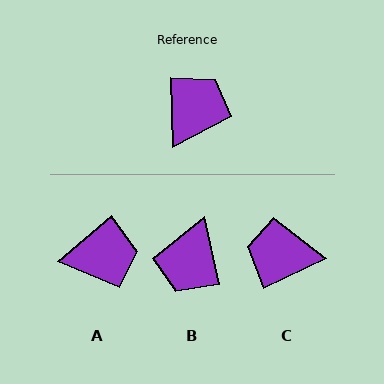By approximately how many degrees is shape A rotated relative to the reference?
Approximately 51 degrees clockwise.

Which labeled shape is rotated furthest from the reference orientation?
B, about 169 degrees away.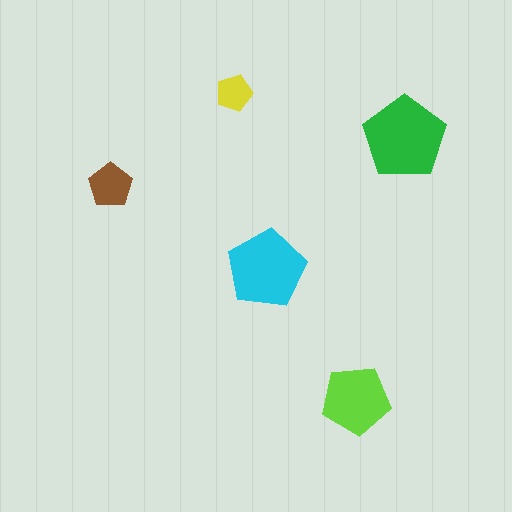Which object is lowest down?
The lime pentagon is bottommost.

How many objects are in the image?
There are 5 objects in the image.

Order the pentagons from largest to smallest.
the green one, the cyan one, the lime one, the brown one, the yellow one.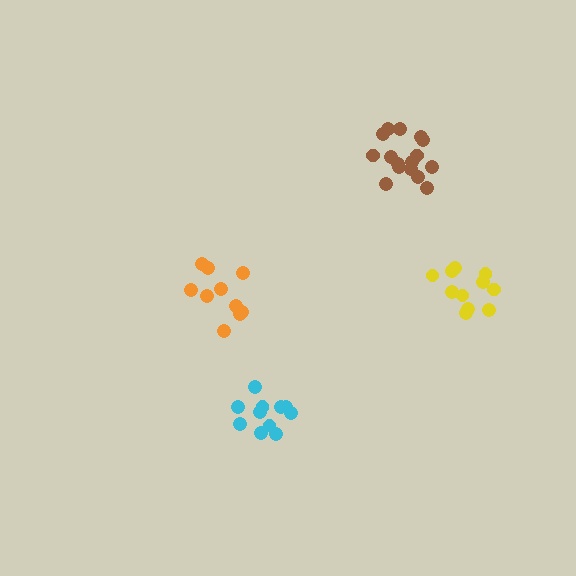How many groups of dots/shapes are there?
There are 4 groups.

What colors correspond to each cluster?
The clusters are colored: orange, cyan, yellow, brown.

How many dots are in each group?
Group 1: 10 dots, Group 2: 11 dots, Group 3: 11 dots, Group 4: 16 dots (48 total).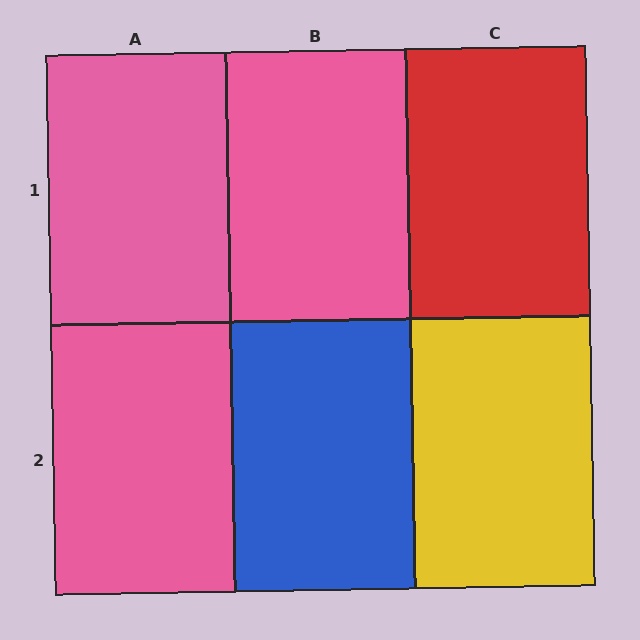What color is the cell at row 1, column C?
Red.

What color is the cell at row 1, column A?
Pink.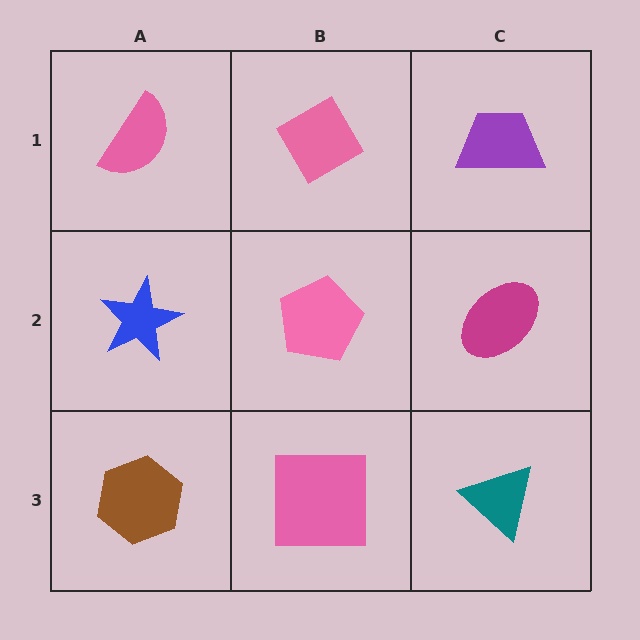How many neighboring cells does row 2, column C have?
3.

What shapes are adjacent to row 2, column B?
A pink diamond (row 1, column B), a pink square (row 3, column B), a blue star (row 2, column A), a magenta ellipse (row 2, column C).